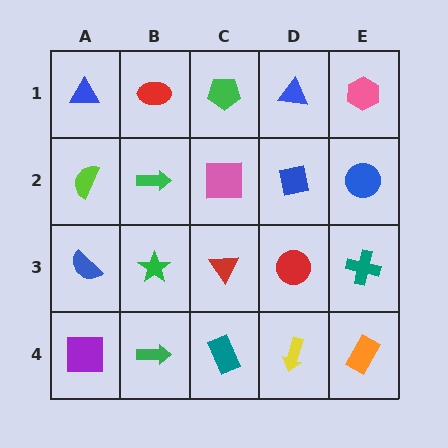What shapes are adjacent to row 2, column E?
A pink hexagon (row 1, column E), a teal cross (row 3, column E), a blue square (row 2, column D).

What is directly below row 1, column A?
A lime semicircle.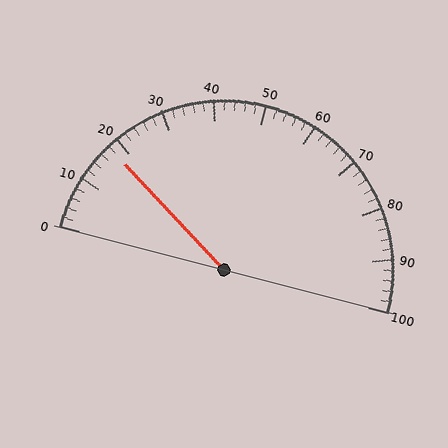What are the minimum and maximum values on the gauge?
The gauge ranges from 0 to 100.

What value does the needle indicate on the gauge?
The needle indicates approximately 18.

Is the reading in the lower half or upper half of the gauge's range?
The reading is in the lower half of the range (0 to 100).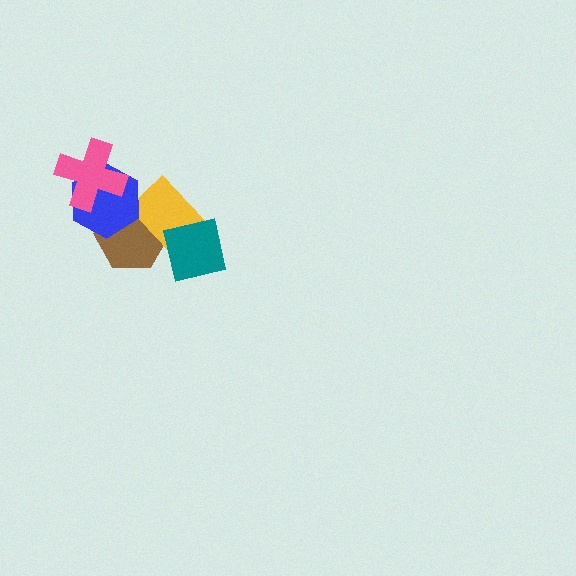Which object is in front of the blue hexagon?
The pink cross is in front of the blue hexagon.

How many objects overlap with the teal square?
2 objects overlap with the teal square.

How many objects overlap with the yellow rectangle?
2 objects overlap with the yellow rectangle.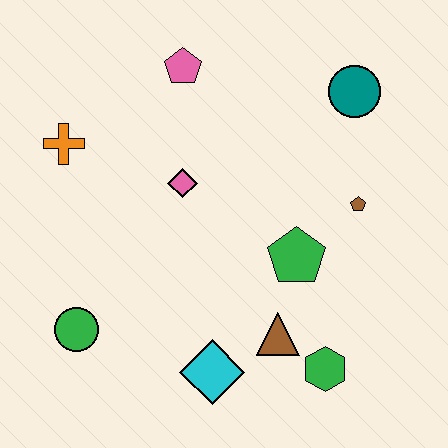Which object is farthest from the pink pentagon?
The green hexagon is farthest from the pink pentagon.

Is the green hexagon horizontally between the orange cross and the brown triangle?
No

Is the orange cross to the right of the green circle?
No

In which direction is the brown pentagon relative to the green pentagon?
The brown pentagon is to the right of the green pentagon.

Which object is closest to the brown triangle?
The green hexagon is closest to the brown triangle.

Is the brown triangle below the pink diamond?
Yes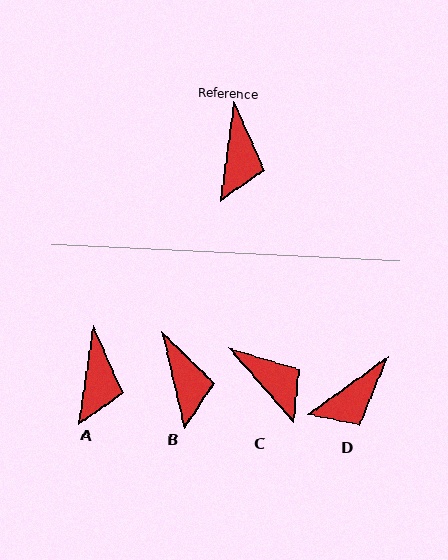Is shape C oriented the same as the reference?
No, it is off by about 49 degrees.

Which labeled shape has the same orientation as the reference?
A.